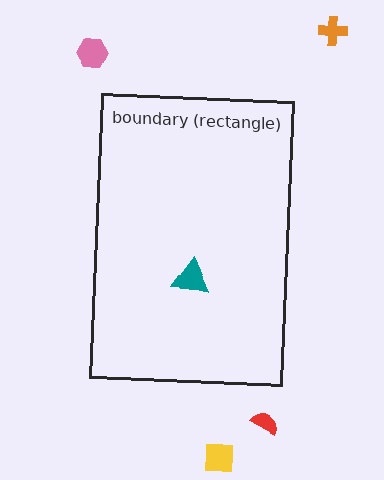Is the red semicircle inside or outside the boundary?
Outside.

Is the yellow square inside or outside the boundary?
Outside.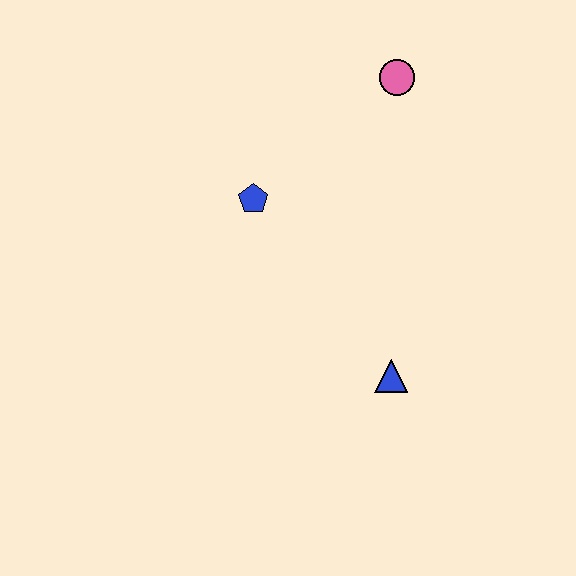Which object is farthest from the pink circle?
The blue triangle is farthest from the pink circle.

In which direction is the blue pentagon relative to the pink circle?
The blue pentagon is to the left of the pink circle.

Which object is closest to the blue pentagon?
The pink circle is closest to the blue pentagon.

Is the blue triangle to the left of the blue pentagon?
No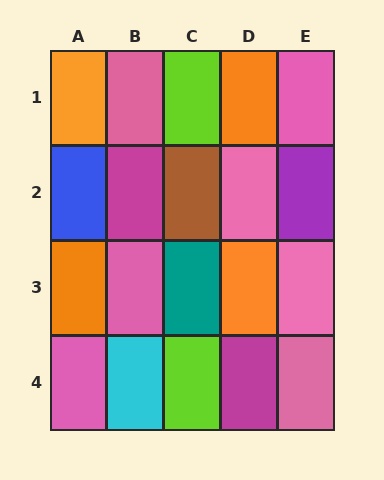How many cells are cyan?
1 cell is cyan.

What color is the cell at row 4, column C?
Lime.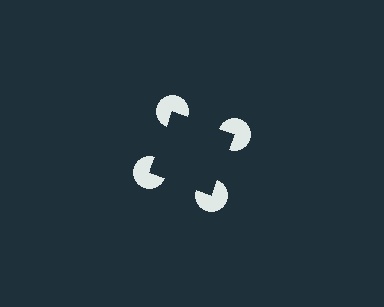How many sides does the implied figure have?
4 sides.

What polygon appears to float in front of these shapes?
An illusory square — its edges are inferred from the aligned wedge cuts in the pac-man discs, not physically drawn.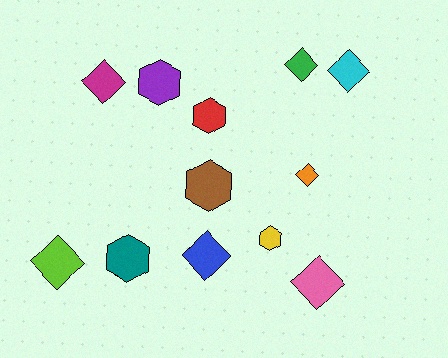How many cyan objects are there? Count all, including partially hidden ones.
There is 1 cyan object.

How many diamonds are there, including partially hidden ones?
There are 7 diamonds.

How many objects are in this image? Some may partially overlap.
There are 12 objects.